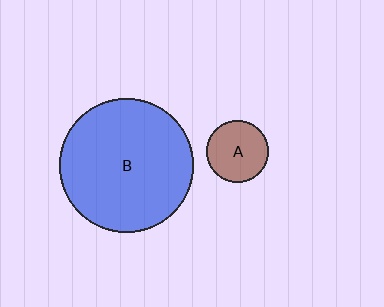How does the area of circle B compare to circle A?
Approximately 4.6 times.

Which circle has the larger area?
Circle B (blue).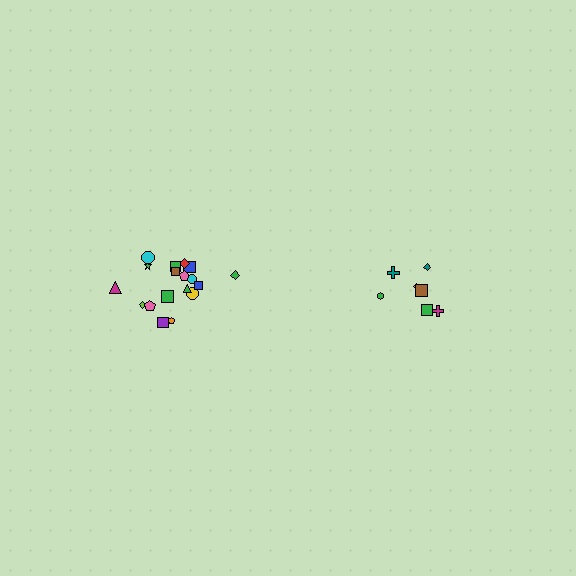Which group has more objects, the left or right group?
The left group.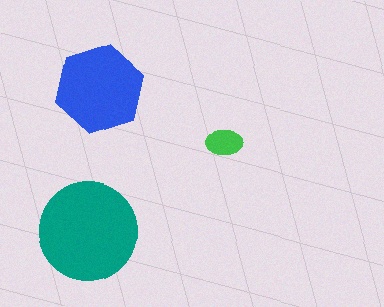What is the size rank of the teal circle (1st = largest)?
1st.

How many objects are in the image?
There are 3 objects in the image.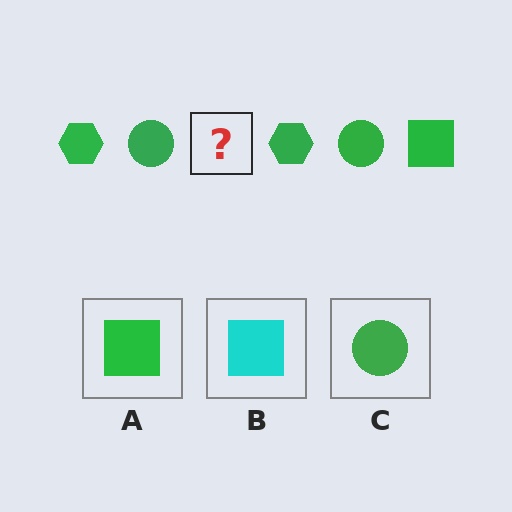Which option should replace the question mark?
Option A.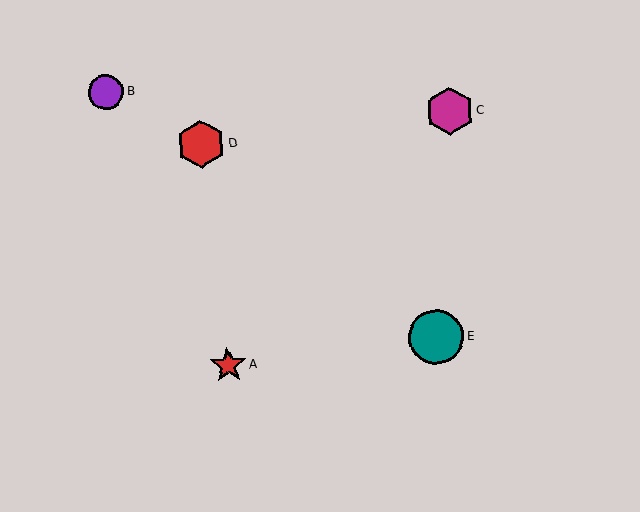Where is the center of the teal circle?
The center of the teal circle is at (436, 337).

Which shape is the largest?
The teal circle (labeled E) is the largest.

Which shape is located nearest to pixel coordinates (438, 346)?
The teal circle (labeled E) at (436, 337) is nearest to that location.